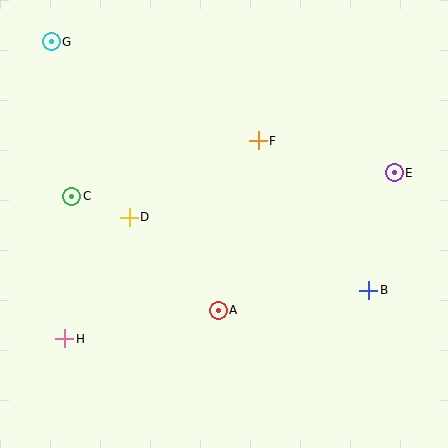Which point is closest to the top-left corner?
Point G is closest to the top-left corner.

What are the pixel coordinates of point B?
Point B is at (369, 290).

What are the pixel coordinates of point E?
Point E is at (394, 173).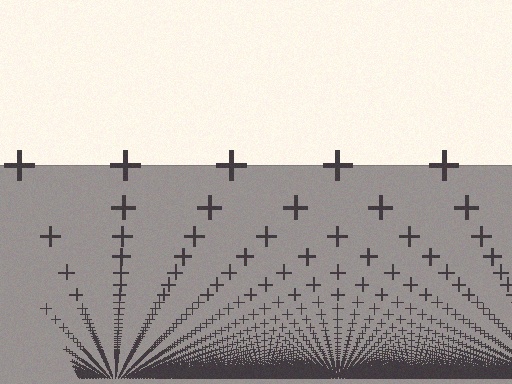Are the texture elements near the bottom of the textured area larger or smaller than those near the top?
Smaller. The gradient is inverted — elements near the bottom are smaller and denser.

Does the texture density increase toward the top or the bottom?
Density increases toward the bottom.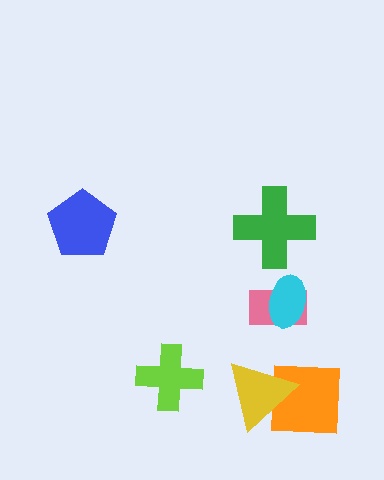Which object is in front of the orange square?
The yellow triangle is in front of the orange square.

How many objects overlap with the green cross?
0 objects overlap with the green cross.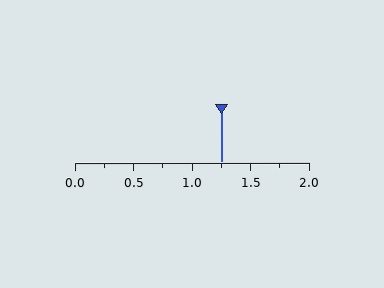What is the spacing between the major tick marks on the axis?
The major ticks are spaced 0.5 apart.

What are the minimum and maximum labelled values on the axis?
The axis runs from 0.0 to 2.0.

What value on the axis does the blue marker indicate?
The marker indicates approximately 1.25.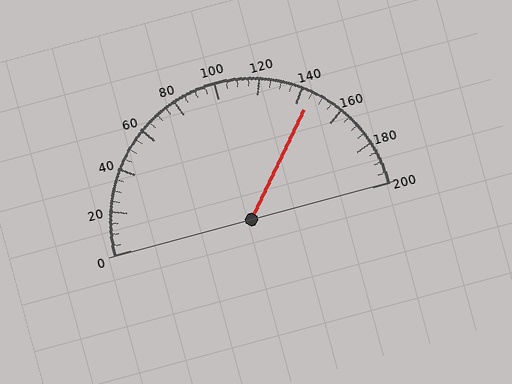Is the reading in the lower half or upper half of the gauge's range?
The reading is in the upper half of the range (0 to 200).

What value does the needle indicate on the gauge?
The needle indicates approximately 145.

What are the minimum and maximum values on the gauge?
The gauge ranges from 0 to 200.